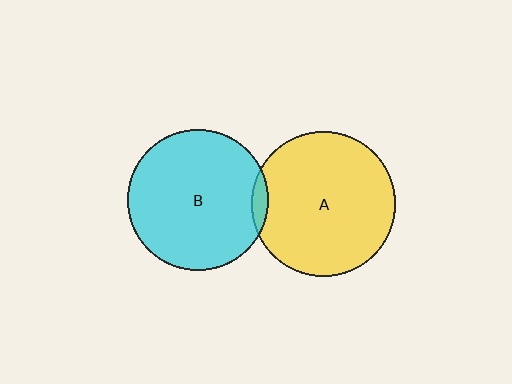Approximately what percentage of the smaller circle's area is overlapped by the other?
Approximately 5%.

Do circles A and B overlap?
Yes.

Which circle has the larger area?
Circle A (yellow).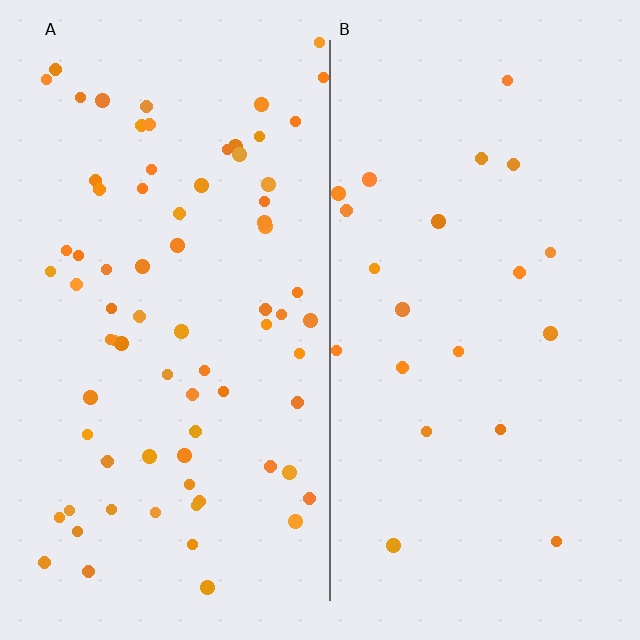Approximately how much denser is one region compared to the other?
Approximately 3.5× — region A over region B.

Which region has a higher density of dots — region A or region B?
A (the left).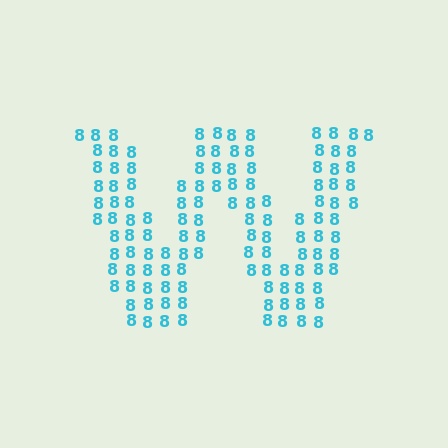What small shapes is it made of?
It is made of small digit 8's.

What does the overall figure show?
The overall figure shows the letter W.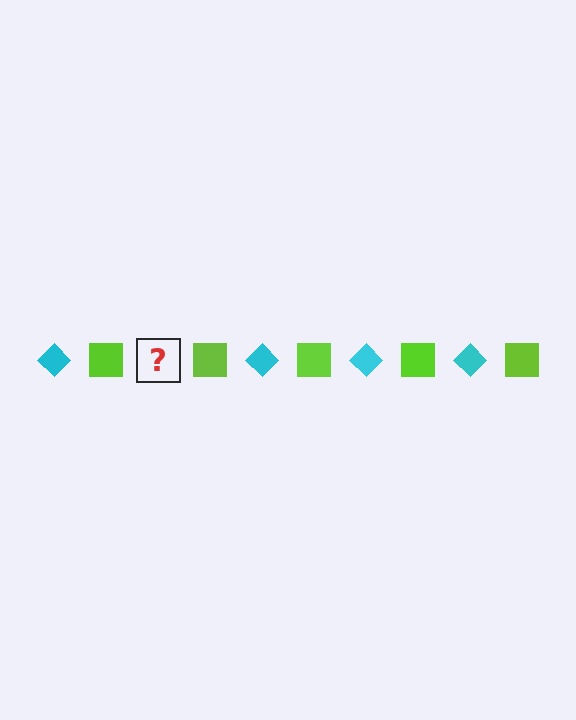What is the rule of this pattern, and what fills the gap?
The rule is that the pattern alternates between cyan diamond and lime square. The gap should be filled with a cyan diamond.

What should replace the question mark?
The question mark should be replaced with a cyan diamond.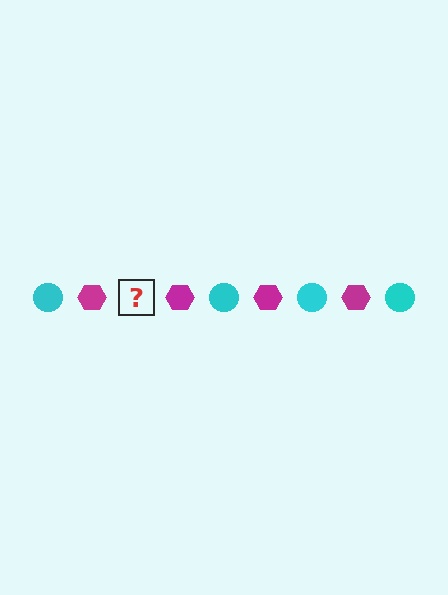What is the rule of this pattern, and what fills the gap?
The rule is that the pattern alternates between cyan circle and magenta hexagon. The gap should be filled with a cyan circle.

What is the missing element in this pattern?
The missing element is a cyan circle.